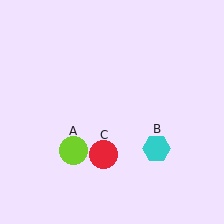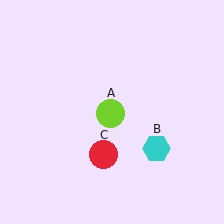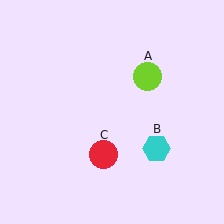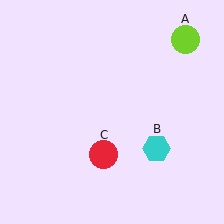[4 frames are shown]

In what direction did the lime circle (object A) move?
The lime circle (object A) moved up and to the right.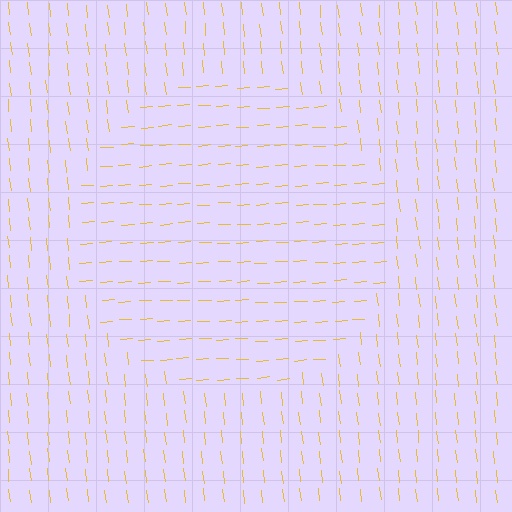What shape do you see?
I see a circle.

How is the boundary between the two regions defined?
The boundary is defined purely by a change in line orientation (approximately 87 degrees difference). All lines are the same color and thickness.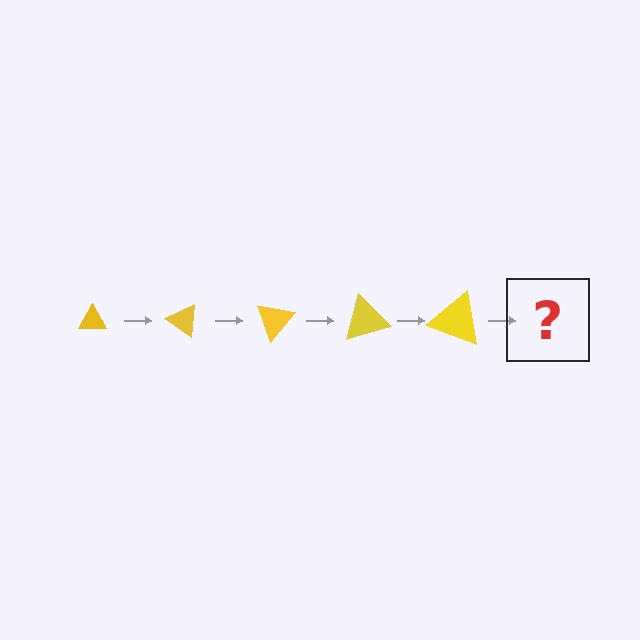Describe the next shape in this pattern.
It should be a triangle, larger than the previous one and rotated 175 degrees from the start.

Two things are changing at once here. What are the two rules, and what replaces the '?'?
The two rules are that the triangle grows larger each step and it rotates 35 degrees each step. The '?' should be a triangle, larger than the previous one and rotated 175 degrees from the start.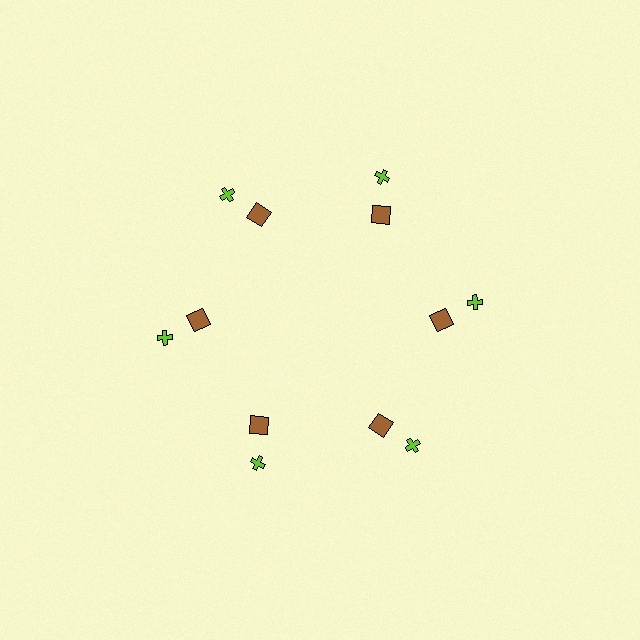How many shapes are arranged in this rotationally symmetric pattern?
There are 12 shapes, arranged in 6 groups of 2.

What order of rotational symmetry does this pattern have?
This pattern has 6-fold rotational symmetry.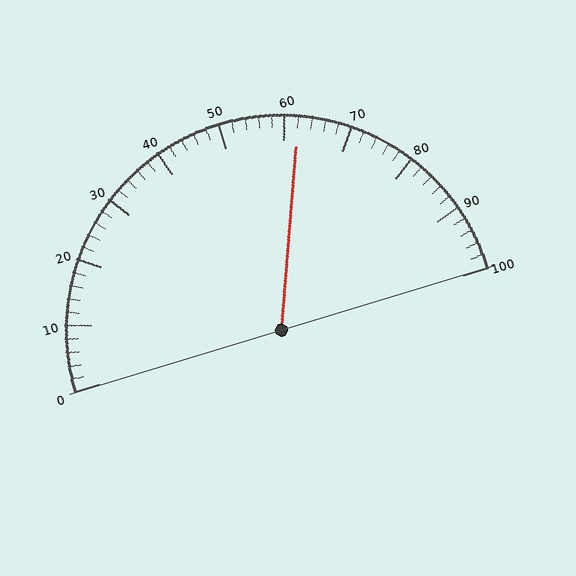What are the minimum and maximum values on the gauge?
The gauge ranges from 0 to 100.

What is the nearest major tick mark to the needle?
The nearest major tick mark is 60.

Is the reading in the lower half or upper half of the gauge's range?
The reading is in the upper half of the range (0 to 100).